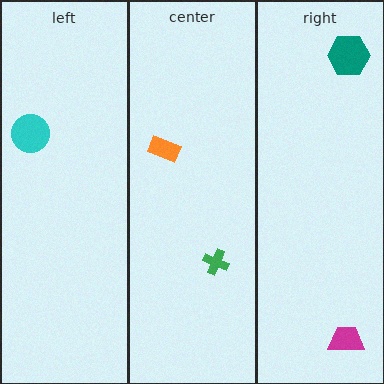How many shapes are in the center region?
2.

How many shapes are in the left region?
1.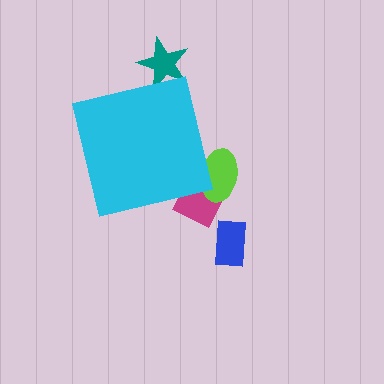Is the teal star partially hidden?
Yes, the teal star is partially hidden behind the cyan square.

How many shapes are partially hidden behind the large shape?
3 shapes are partially hidden.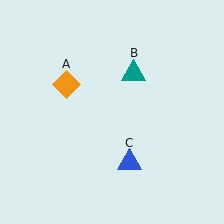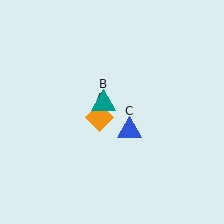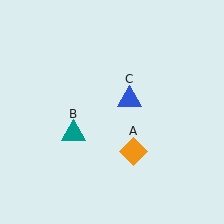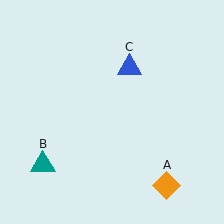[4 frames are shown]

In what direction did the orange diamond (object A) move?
The orange diamond (object A) moved down and to the right.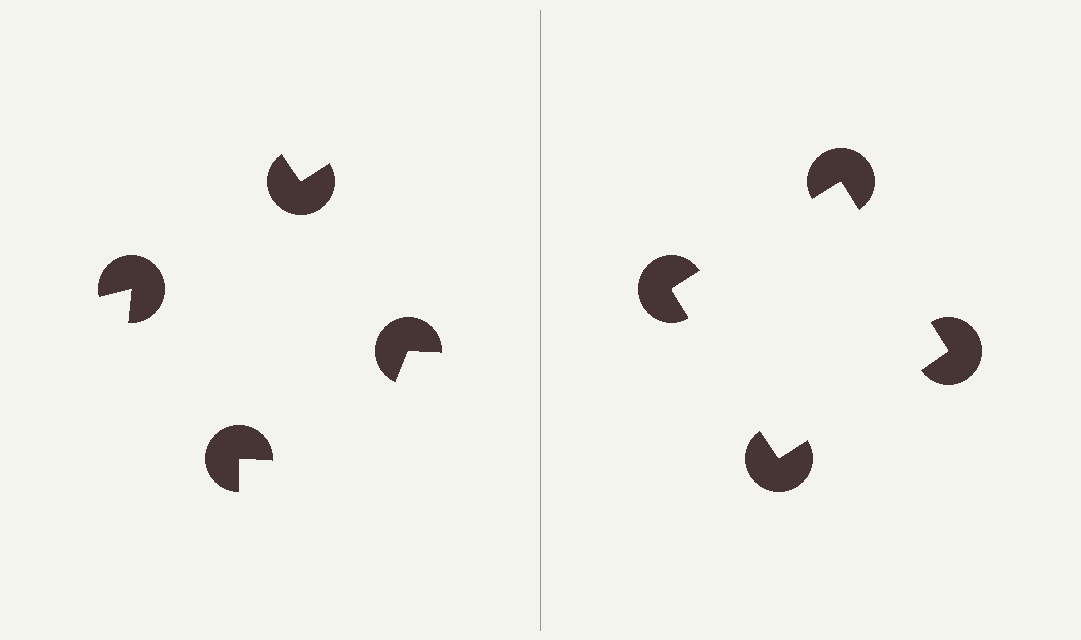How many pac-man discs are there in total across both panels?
8 — 4 on each side.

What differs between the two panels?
The pac-man discs are positioned identically on both sides; only the wedge orientations differ. On the right they align to a square; on the left they are misaligned.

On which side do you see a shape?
An illusory square appears on the right side. On the left side the wedge cuts are rotated, so no coherent shape forms.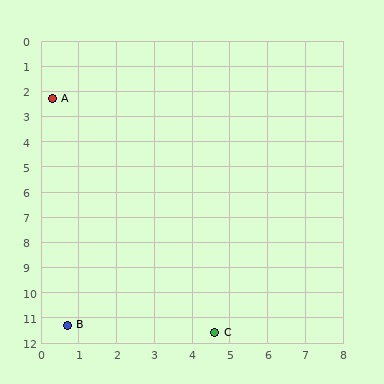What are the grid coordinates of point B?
Point B is at approximately (0.7, 11.3).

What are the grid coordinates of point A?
Point A is at approximately (0.3, 2.3).